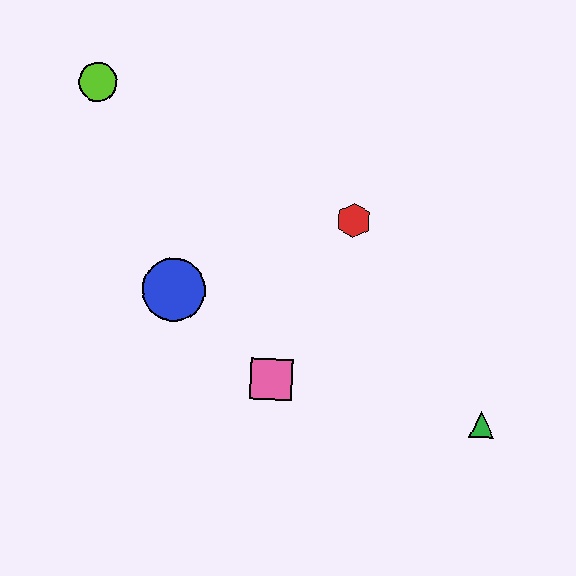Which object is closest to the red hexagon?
The pink square is closest to the red hexagon.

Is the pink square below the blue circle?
Yes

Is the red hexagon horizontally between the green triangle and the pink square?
Yes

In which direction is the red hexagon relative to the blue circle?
The red hexagon is to the right of the blue circle.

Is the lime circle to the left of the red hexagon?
Yes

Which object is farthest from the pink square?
The lime circle is farthest from the pink square.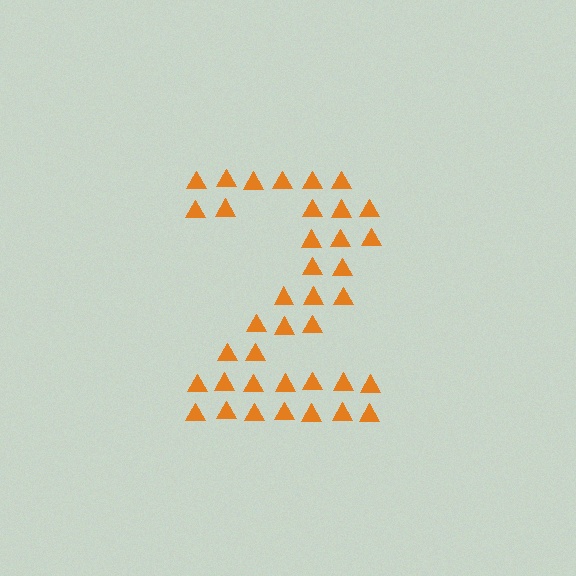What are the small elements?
The small elements are triangles.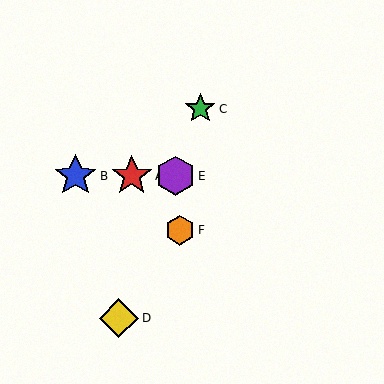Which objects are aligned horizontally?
Objects A, B, E are aligned horizontally.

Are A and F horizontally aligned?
No, A is at y≈176 and F is at y≈230.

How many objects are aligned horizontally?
3 objects (A, B, E) are aligned horizontally.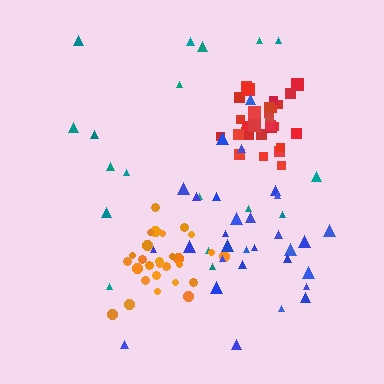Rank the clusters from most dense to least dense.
red, orange, blue, teal.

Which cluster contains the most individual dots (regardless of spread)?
Blue (30).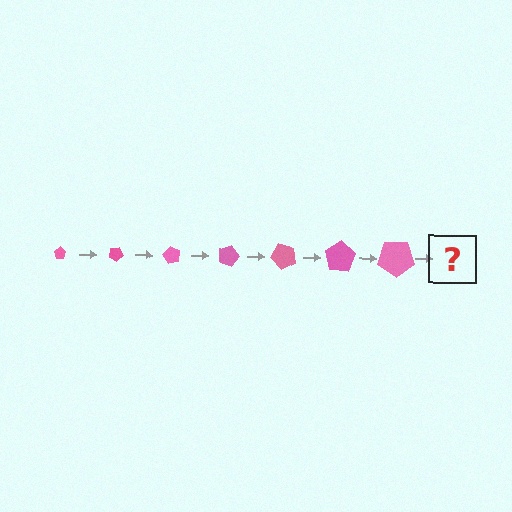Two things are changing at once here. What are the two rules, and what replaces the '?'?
The two rules are that the pentagon grows larger each step and it rotates 30 degrees each step. The '?' should be a pentagon, larger than the previous one and rotated 210 degrees from the start.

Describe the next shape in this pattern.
It should be a pentagon, larger than the previous one and rotated 210 degrees from the start.